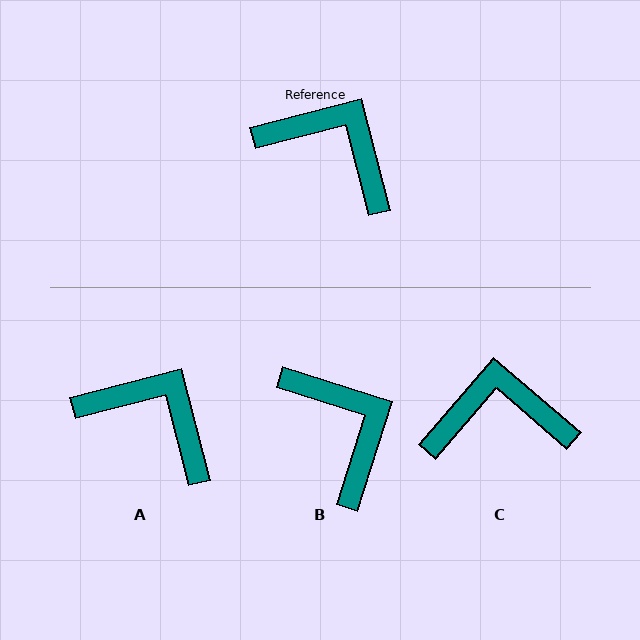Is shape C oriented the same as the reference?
No, it is off by about 35 degrees.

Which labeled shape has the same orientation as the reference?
A.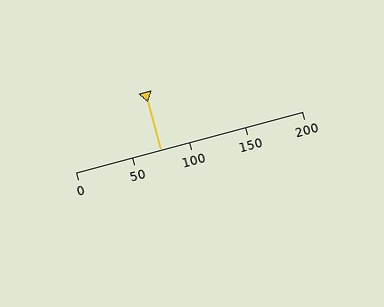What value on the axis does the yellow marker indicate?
The marker indicates approximately 75.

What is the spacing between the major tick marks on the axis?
The major ticks are spaced 50 apart.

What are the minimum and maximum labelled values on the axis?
The axis runs from 0 to 200.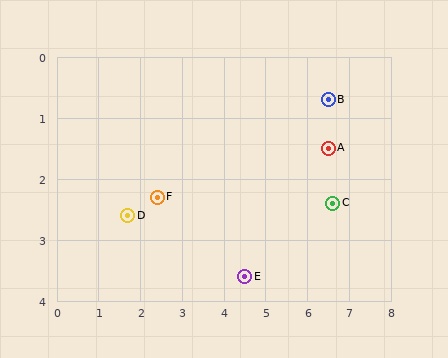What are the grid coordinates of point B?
Point B is at approximately (6.5, 0.7).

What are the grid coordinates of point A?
Point A is at approximately (6.5, 1.5).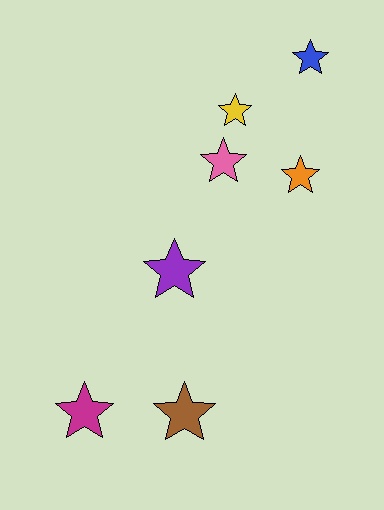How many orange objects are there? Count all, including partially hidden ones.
There is 1 orange object.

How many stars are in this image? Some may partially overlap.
There are 7 stars.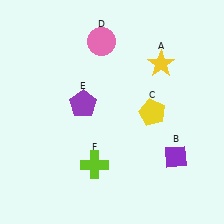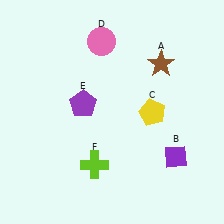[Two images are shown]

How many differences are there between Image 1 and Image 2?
There is 1 difference between the two images.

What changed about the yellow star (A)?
In Image 1, A is yellow. In Image 2, it changed to brown.